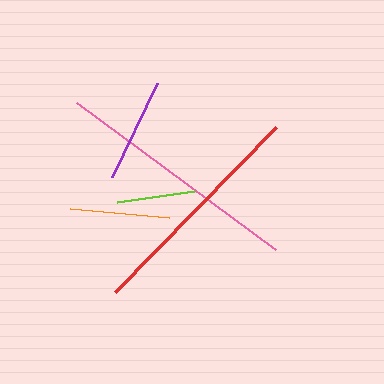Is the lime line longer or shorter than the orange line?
The orange line is longer than the lime line.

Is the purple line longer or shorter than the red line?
The red line is longer than the purple line.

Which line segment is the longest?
The pink line is the longest at approximately 247 pixels.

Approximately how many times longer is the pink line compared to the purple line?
The pink line is approximately 2.4 times the length of the purple line.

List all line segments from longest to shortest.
From longest to shortest: pink, red, purple, orange, lime.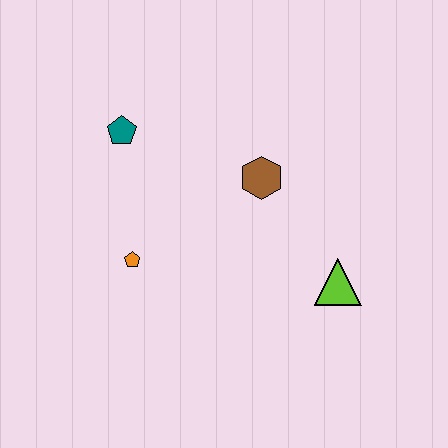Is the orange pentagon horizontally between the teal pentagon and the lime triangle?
Yes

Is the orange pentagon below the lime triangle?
No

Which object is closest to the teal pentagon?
The orange pentagon is closest to the teal pentagon.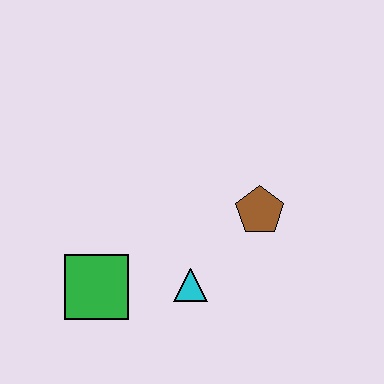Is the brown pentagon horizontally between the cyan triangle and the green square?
No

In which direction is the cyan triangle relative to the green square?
The cyan triangle is to the right of the green square.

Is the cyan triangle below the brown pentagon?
Yes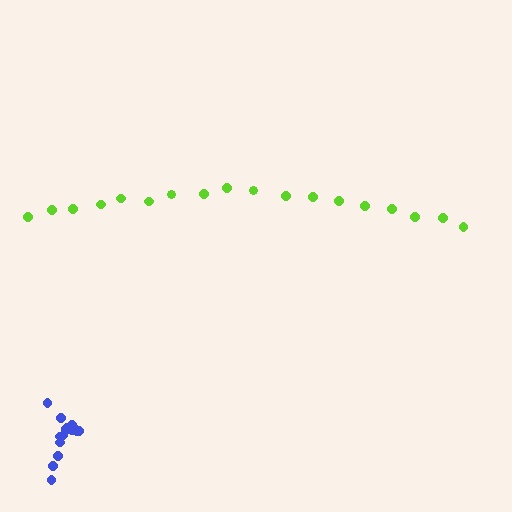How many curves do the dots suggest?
There are 2 distinct paths.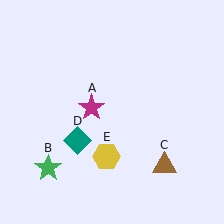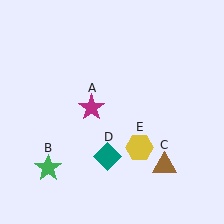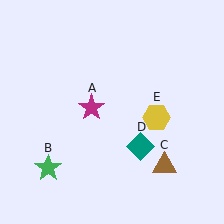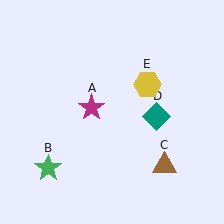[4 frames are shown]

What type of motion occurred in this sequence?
The teal diamond (object D), yellow hexagon (object E) rotated counterclockwise around the center of the scene.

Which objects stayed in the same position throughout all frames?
Magenta star (object A) and green star (object B) and brown triangle (object C) remained stationary.